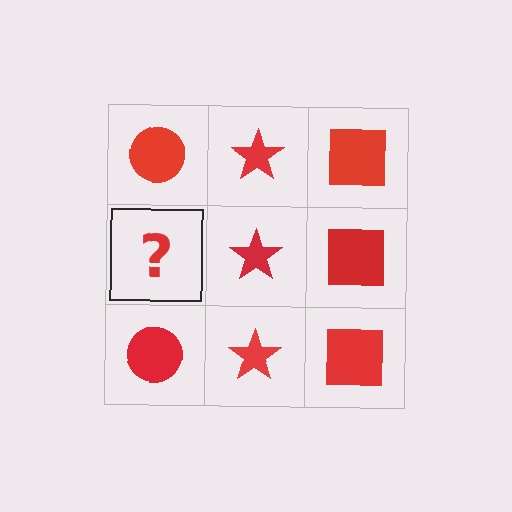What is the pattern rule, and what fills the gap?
The rule is that each column has a consistent shape. The gap should be filled with a red circle.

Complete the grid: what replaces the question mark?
The question mark should be replaced with a red circle.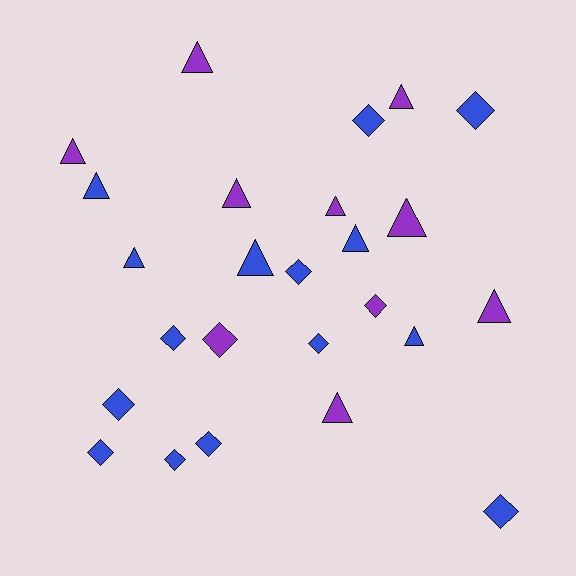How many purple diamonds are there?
There are 2 purple diamonds.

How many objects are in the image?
There are 25 objects.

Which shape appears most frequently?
Triangle, with 13 objects.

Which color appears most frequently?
Blue, with 15 objects.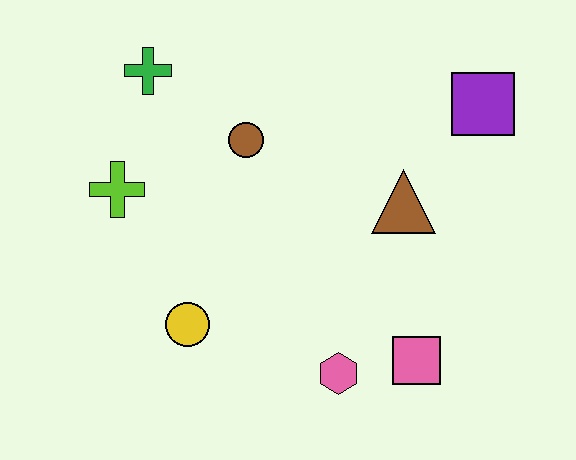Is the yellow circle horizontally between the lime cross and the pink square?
Yes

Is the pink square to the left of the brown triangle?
No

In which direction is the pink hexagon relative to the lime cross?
The pink hexagon is to the right of the lime cross.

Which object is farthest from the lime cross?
The purple square is farthest from the lime cross.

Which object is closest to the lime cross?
The green cross is closest to the lime cross.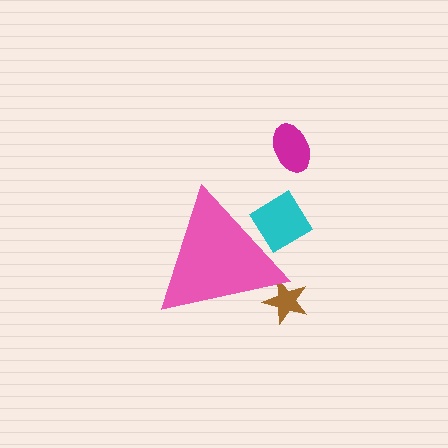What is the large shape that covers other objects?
A pink triangle.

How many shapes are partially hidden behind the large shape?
2 shapes are partially hidden.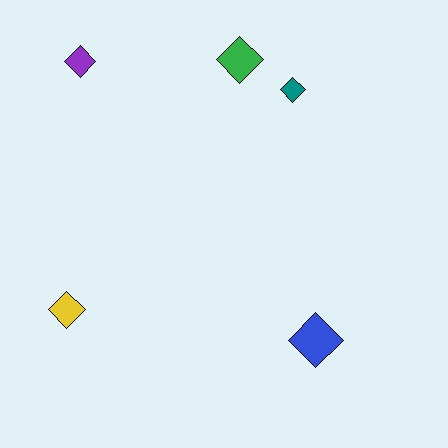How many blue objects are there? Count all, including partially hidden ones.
There is 1 blue object.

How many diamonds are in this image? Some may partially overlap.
There are 5 diamonds.